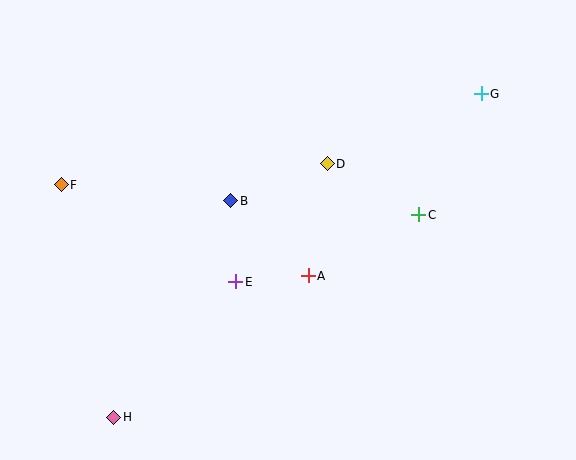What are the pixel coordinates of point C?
Point C is at (419, 215).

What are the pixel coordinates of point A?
Point A is at (308, 276).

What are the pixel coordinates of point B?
Point B is at (231, 201).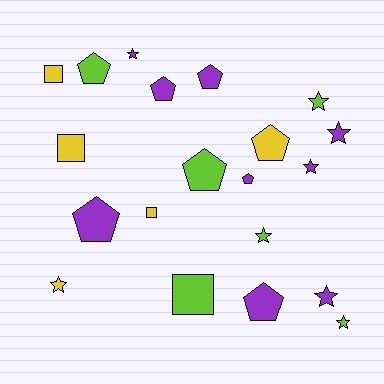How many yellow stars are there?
There is 1 yellow star.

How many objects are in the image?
There are 20 objects.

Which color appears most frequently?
Purple, with 9 objects.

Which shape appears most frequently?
Star, with 8 objects.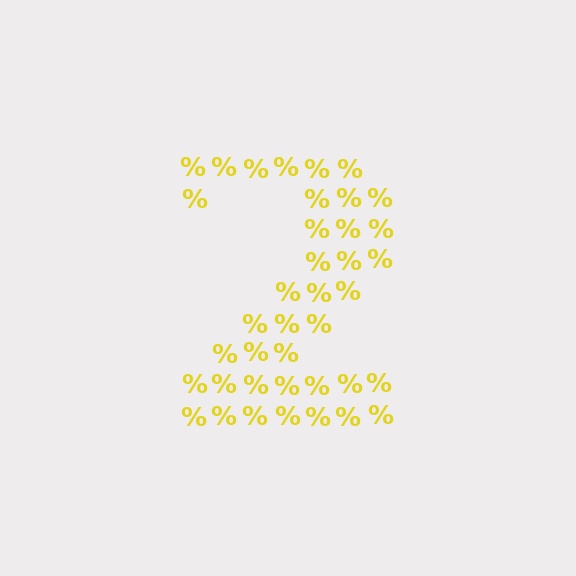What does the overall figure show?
The overall figure shows the digit 2.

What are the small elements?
The small elements are percent signs.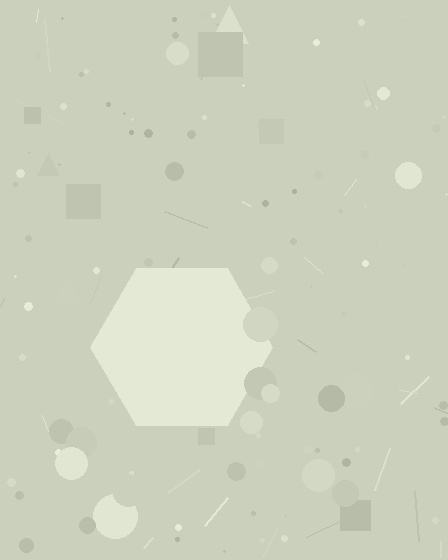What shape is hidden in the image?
A hexagon is hidden in the image.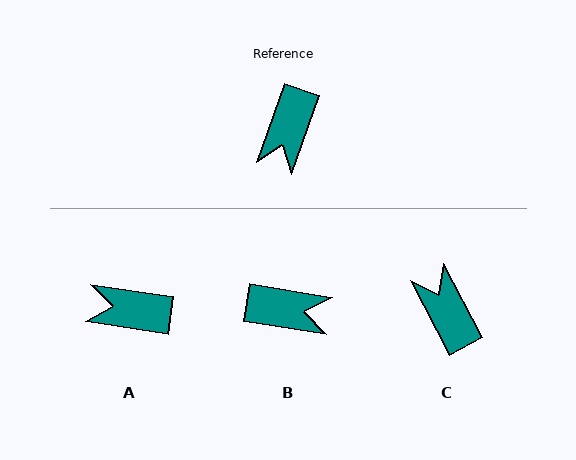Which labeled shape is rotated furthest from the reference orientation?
C, about 133 degrees away.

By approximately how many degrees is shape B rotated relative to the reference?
Approximately 100 degrees counter-clockwise.